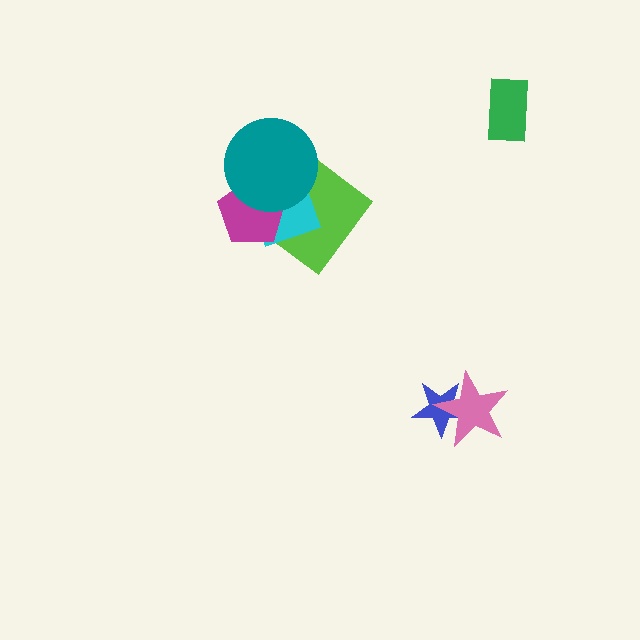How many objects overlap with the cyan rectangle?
3 objects overlap with the cyan rectangle.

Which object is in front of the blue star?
The pink star is in front of the blue star.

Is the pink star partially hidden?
No, no other shape covers it.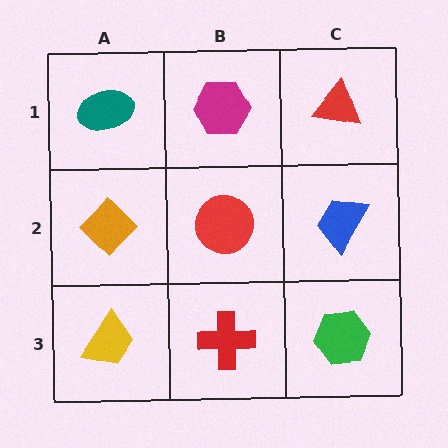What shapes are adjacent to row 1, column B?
A red circle (row 2, column B), a teal ellipse (row 1, column A), a red triangle (row 1, column C).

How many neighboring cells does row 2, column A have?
3.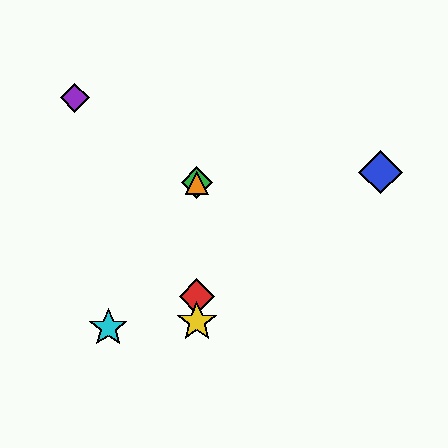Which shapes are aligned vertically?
The red diamond, the green diamond, the yellow star, the orange triangle are aligned vertically.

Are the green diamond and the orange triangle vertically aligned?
Yes, both are at x≈197.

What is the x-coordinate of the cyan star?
The cyan star is at x≈108.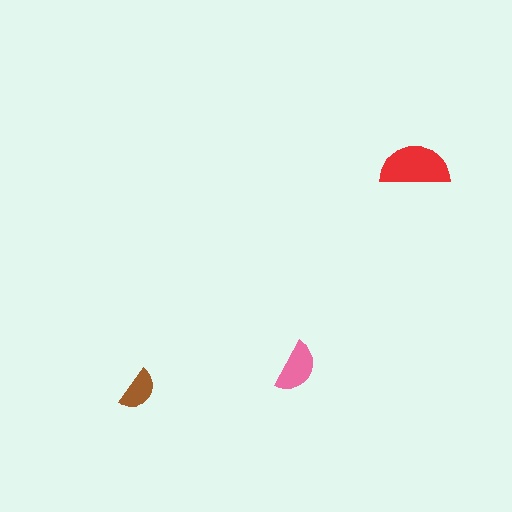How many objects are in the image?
There are 3 objects in the image.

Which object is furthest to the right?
The red semicircle is rightmost.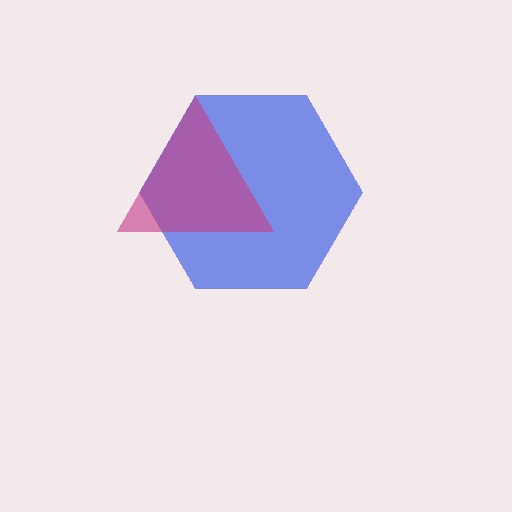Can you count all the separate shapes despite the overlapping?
Yes, there are 2 separate shapes.